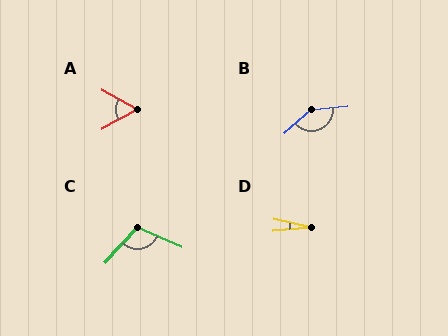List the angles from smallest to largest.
D (18°), A (57°), C (108°), B (145°).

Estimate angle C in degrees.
Approximately 108 degrees.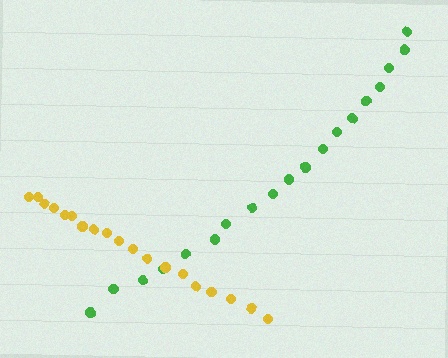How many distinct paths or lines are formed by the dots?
There are 2 distinct paths.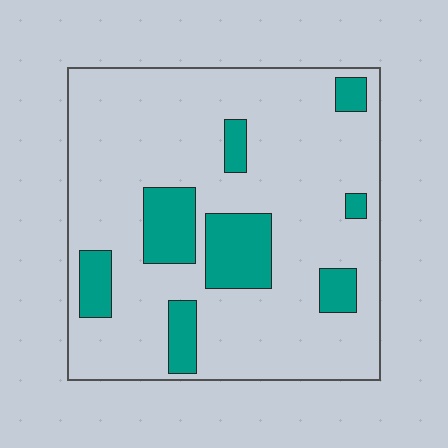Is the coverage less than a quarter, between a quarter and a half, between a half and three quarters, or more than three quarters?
Less than a quarter.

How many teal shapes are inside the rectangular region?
8.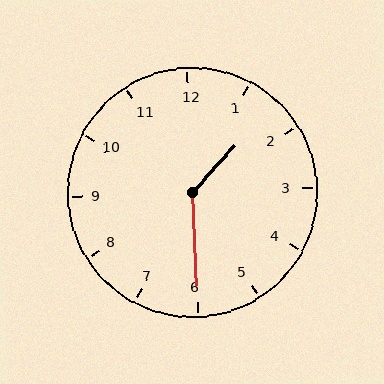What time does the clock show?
1:30.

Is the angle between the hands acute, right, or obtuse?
It is obtuse.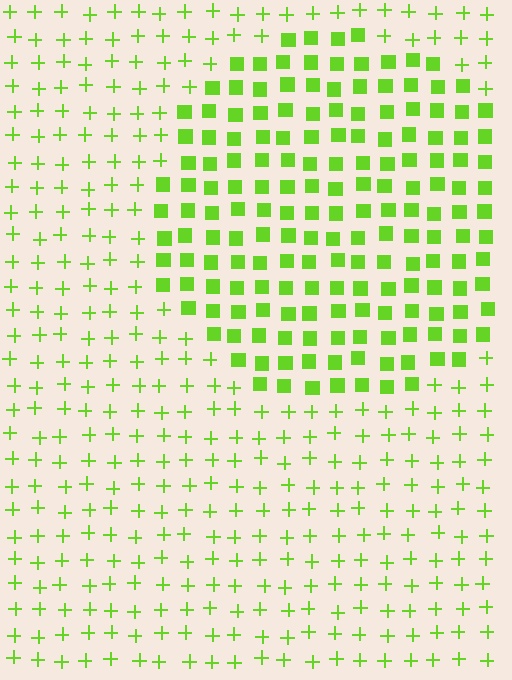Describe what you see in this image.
The image is filled with small lime elements arranged in a uniform grid. A circle-shaped region contains squares, while the surrounding area contains plus signs. The boundary is defined purely by the change in element shape.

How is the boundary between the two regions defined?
The boundary is defined by a change in element shape: squares inside vs. plus signs outside. All elements share the same color and spacing.